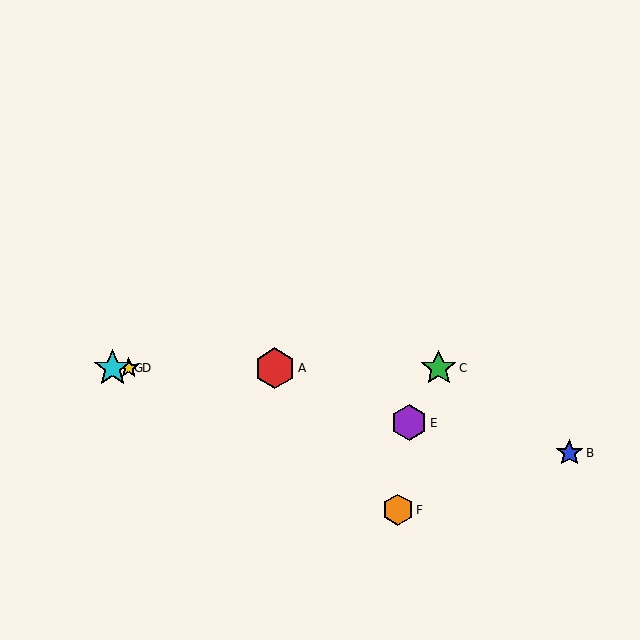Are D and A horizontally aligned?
Yes, both are at y≈368.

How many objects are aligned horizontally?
4 objects (A, C, D, G) are aligned horizontally.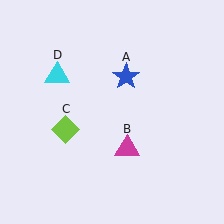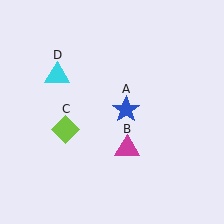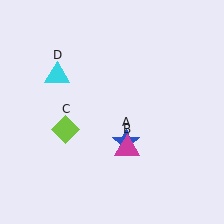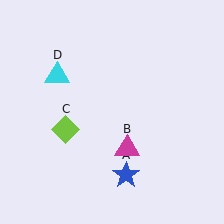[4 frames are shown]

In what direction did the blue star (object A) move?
The blue star (object A) moved down.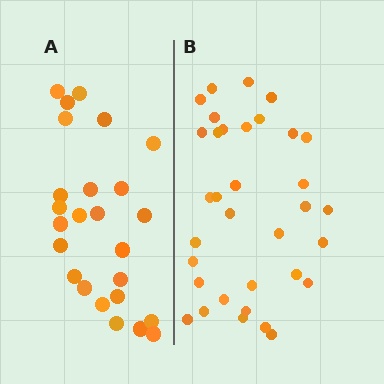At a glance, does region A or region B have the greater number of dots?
Region B (the right region) has more dots.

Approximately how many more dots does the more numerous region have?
Region B has roughly 8 or so more dots than region A.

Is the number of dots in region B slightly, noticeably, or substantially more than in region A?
Region B has noticeably more, but not dramatically so. The ratio is roughly 1.4 to 1.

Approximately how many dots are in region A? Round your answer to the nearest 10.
About 20 dots. (The exact count is 25, which rounds to 20.)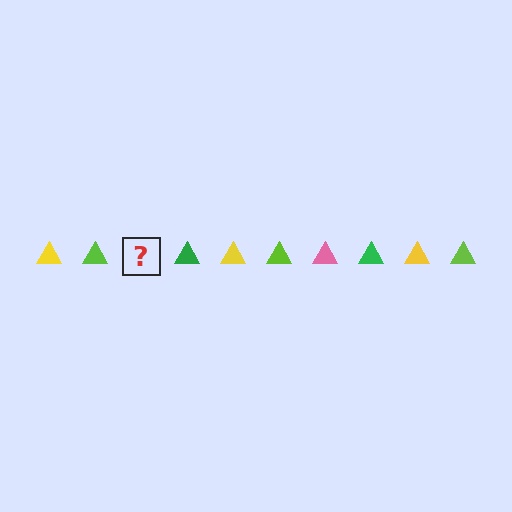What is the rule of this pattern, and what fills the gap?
The rule is that the pattern cycles through yellow, lime, pink, green triangles. The gap should be filled with a pink triangle.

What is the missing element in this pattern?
The missing element is a pink triangle.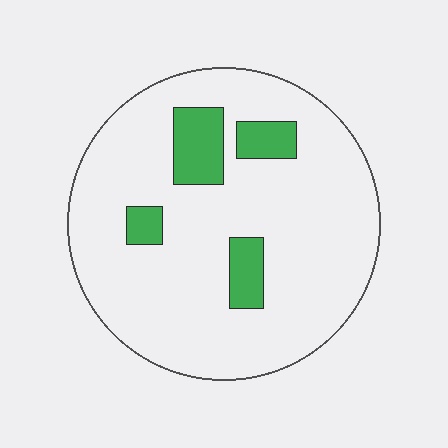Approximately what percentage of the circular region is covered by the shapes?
Approximately 15%.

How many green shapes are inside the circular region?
4.